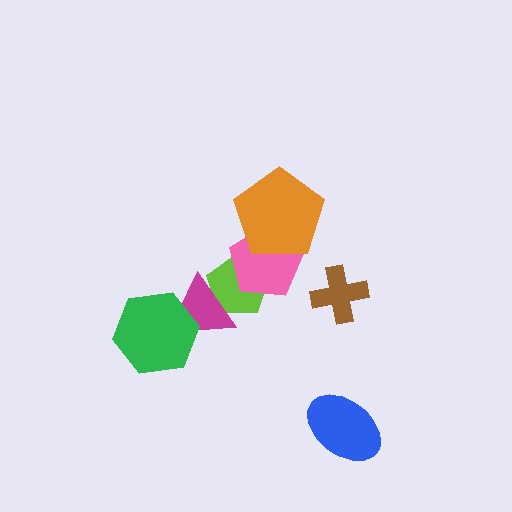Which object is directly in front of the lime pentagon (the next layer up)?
The pink pentagon is directly in front of the lime pentagon.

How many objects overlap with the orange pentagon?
1 object overlaps with the orange pentagon.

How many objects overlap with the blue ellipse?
0 objects overlap with the blue ellipse.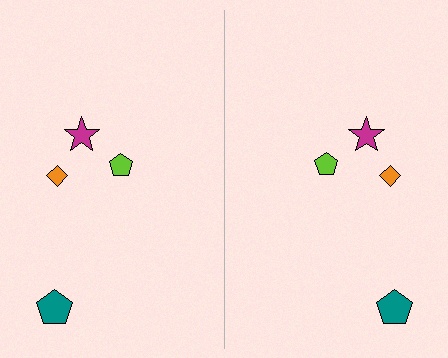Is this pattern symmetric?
Yes, this pattern has bilateral (reflection) symmetry.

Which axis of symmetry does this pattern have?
The pattern has a vertical axis of symmetry running through the center of the image.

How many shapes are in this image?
There are 8 shapes in this image.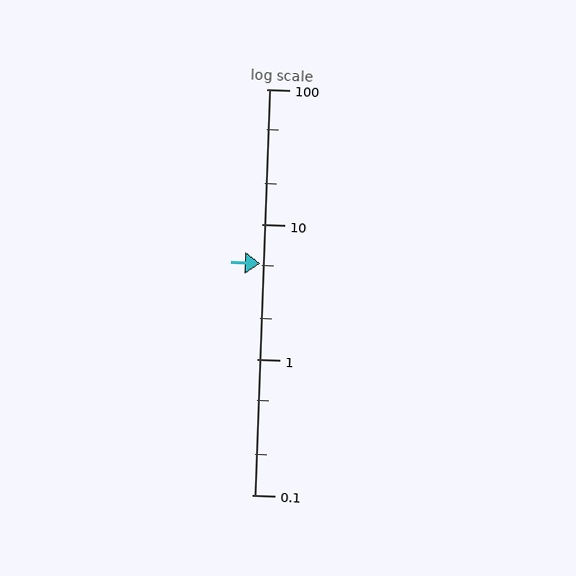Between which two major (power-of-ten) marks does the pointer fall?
The pointer is between 1 and 10.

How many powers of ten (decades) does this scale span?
The scale spans 3 decades, from 0.1 to 100.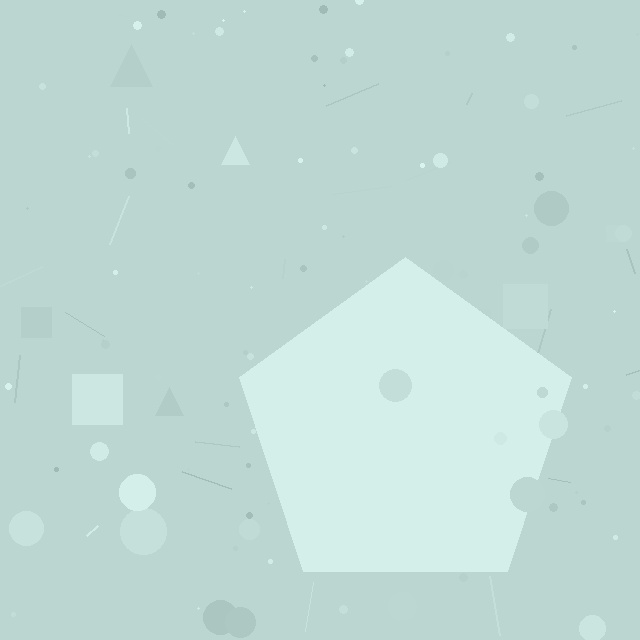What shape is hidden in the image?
A pentagon is hidden in the image.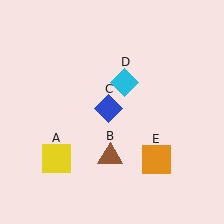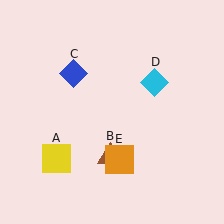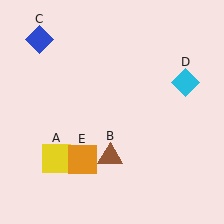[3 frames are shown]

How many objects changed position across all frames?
3 objects changed position: blue diamond (object C), cyan diamond (object D), orange square (object E).